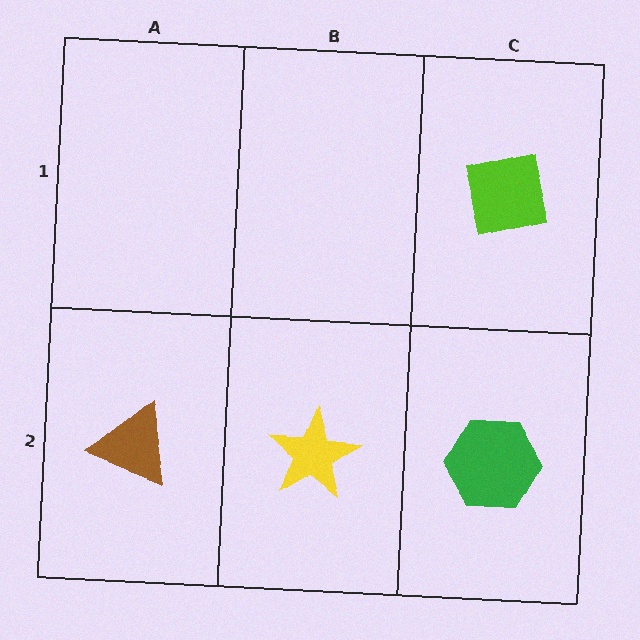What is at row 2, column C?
A green hexagon.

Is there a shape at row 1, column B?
No, that cell is empty.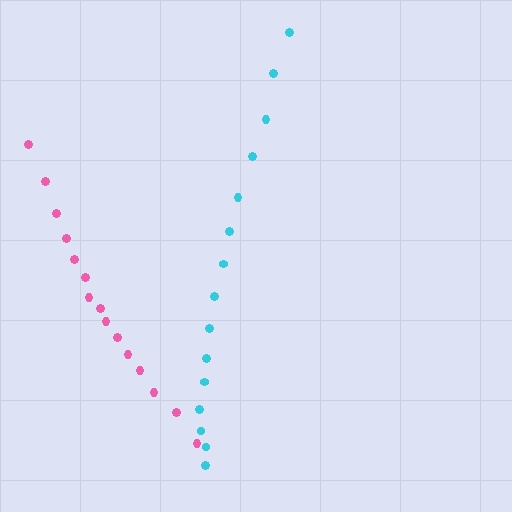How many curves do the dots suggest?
There are 2 distinct paths.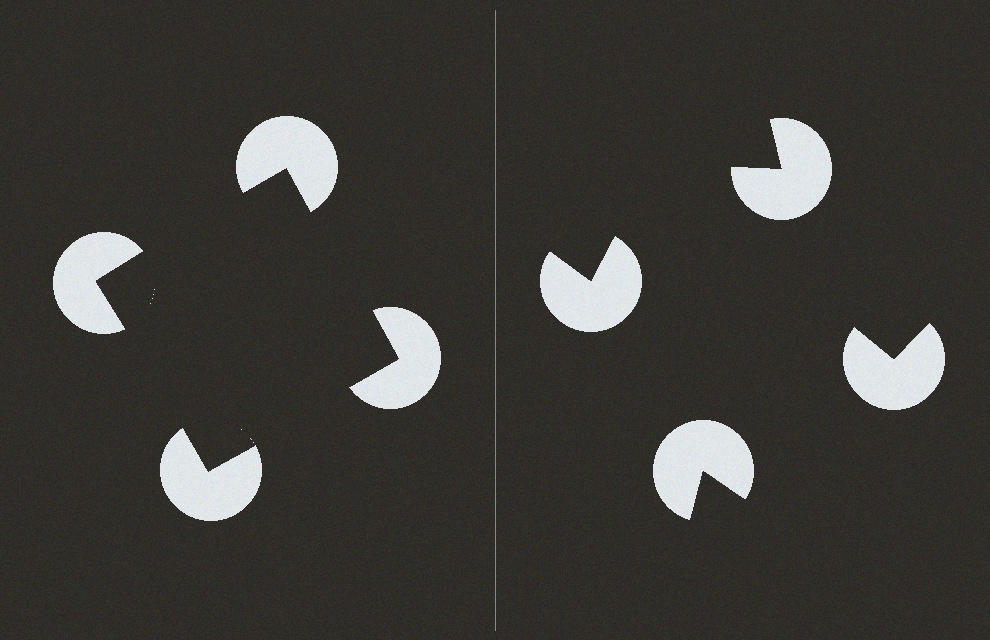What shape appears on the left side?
An illusory square.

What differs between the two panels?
The pac-man discs are positioned identically on both sides; only the wedge orientations differ. On the left they align to a square; on the right they are misaligned.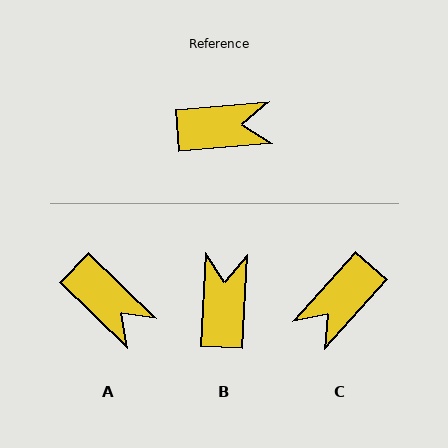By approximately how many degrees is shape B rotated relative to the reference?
Approximately 82 degrees counter-clockwise.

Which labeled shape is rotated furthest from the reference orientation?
C, about 136 degrees away.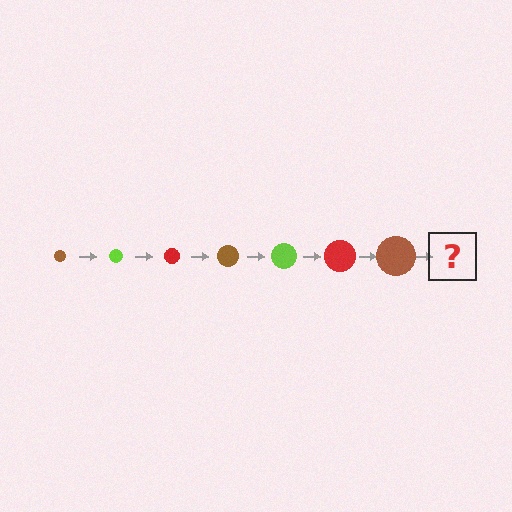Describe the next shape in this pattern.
It should be a lime circle, larger than the previous one.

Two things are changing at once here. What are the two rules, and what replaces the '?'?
The two rules are that the circle grows larger each step and the color cycles through brown, lime, and red. The '?' should be a lime circle, larger than the previous one.